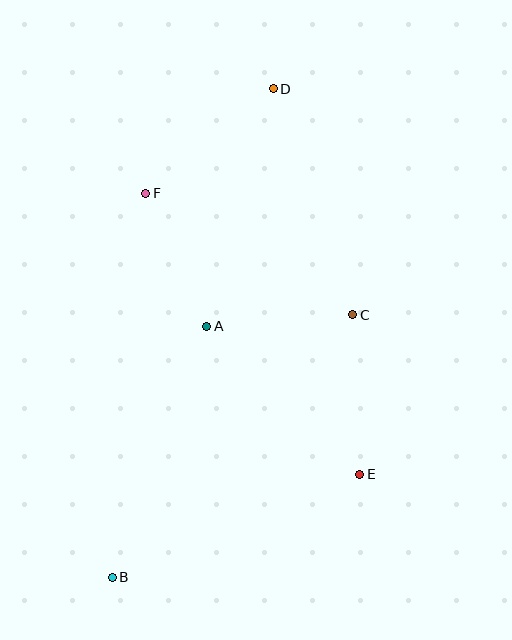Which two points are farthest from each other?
Points B and D are farthest from each other.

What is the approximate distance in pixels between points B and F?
The distance between B and F is approximately 385 pixels.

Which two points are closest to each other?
Points A and F are closest to each other.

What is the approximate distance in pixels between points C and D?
The distance between C and D is approximately 239 pixels.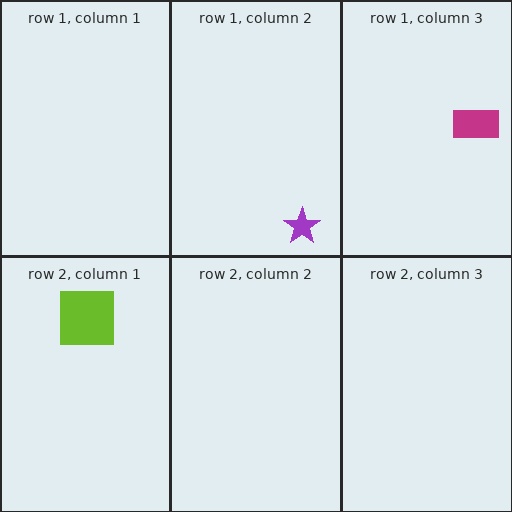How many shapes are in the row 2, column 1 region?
1.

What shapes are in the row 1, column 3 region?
The magenta rectangle.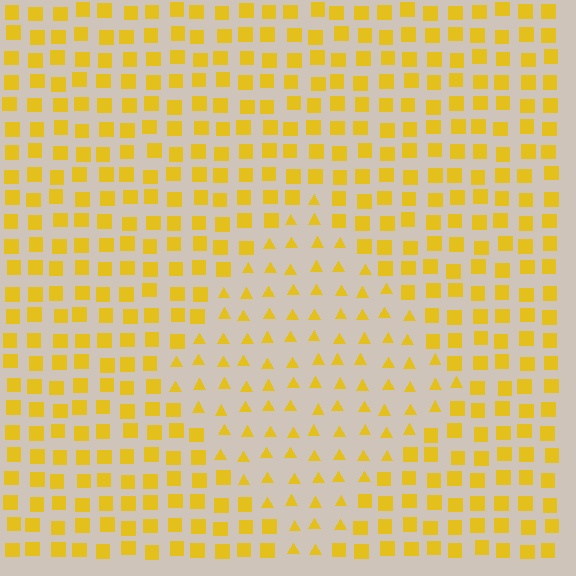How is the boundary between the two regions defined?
The boundary is defined by a change in element shape: triangles inside vs. squares outside. All elements share the same color and spacing.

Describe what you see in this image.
The image is filled with small yellow elements arranged in a uniform grid. A diamond-shaped region contains triangles, while the surrounding area contains squares. The boundary is defined purely by the change in element shape.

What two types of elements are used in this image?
The image uses triangles inside the diamond region and squares outside it.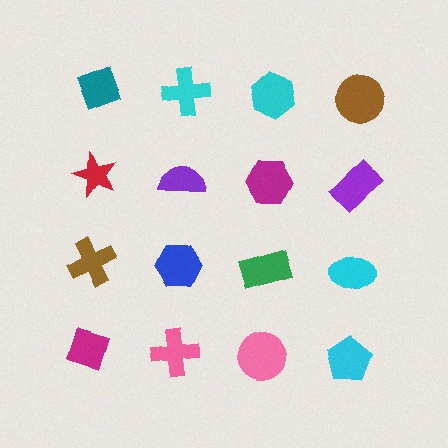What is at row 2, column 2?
A purple semicircle.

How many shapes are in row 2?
4 shapes.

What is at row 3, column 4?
A cyan ellipse.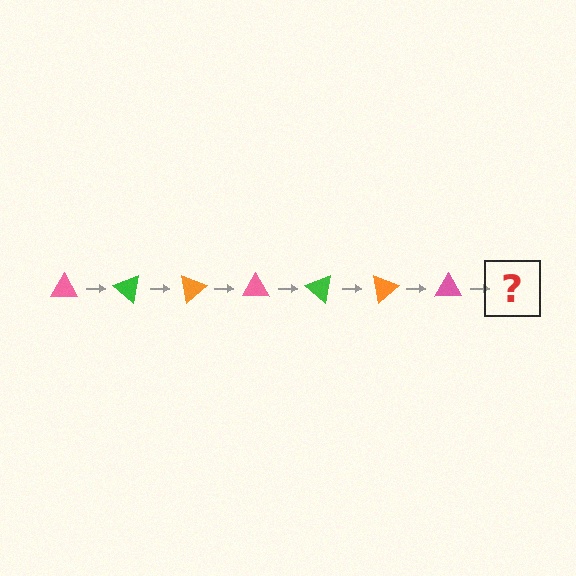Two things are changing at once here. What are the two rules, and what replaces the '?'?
The two rules are that it rotates 40 degrees each step and the color cycles through pink, green, and orange. The '?' should be a green triangle, rotated 280 degrees from the start.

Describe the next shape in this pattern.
It should be a green triangle, rotated 280 degrees from the start.